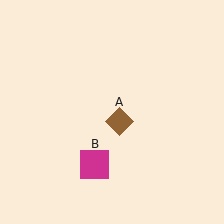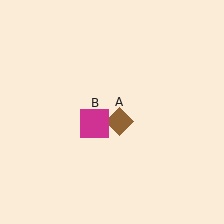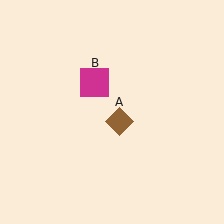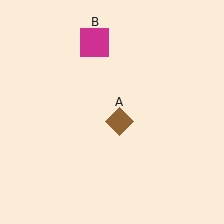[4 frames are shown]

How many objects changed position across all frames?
1 object changed position: magenta square (object B).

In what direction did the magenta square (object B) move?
The magenta square (object B) moved up.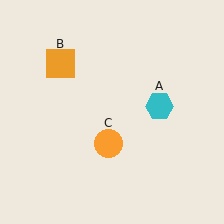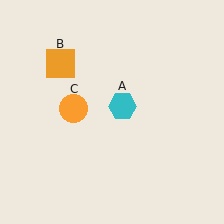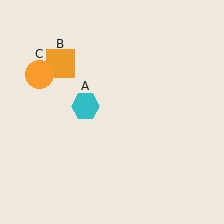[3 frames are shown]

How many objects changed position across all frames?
2 objects changed position: cyan hexagon (object A), orange circle (object C).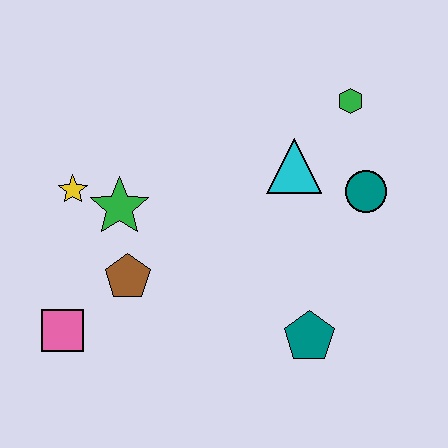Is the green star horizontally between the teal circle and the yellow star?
Yes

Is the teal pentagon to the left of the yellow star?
No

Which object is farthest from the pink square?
The green hexagon is farthest from the pink square.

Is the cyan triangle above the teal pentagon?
Yes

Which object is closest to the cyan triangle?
The teal circle is closest to the cyan triangle.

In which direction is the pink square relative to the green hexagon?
The pink square is to the left of the green hexagon.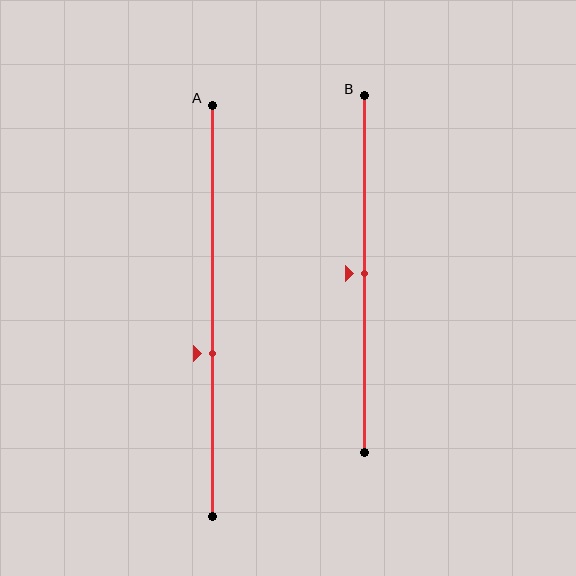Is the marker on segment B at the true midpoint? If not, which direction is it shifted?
Yes, the marker on segment B is at the true midpoint.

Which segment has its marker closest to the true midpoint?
Segment B has its marker closest to the true midpoint.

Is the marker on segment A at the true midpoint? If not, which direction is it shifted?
No, the marker on segment A is shifted downward by about 10% of the segment length.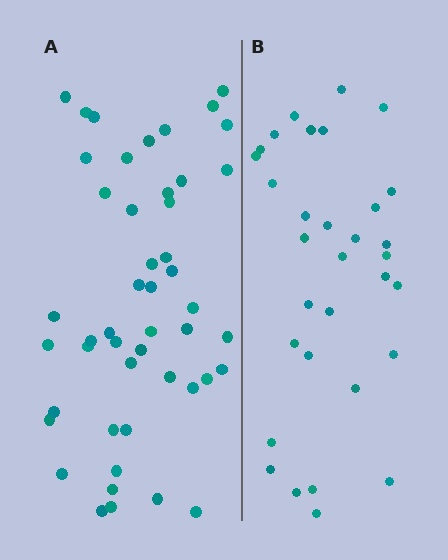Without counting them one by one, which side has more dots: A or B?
Region A (the left region) has more dots.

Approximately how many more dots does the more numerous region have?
Region A has approximately 15 more dots than region B.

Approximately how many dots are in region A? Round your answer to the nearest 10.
About 50 dots. (The exact count is 48, which rounds to 50.)